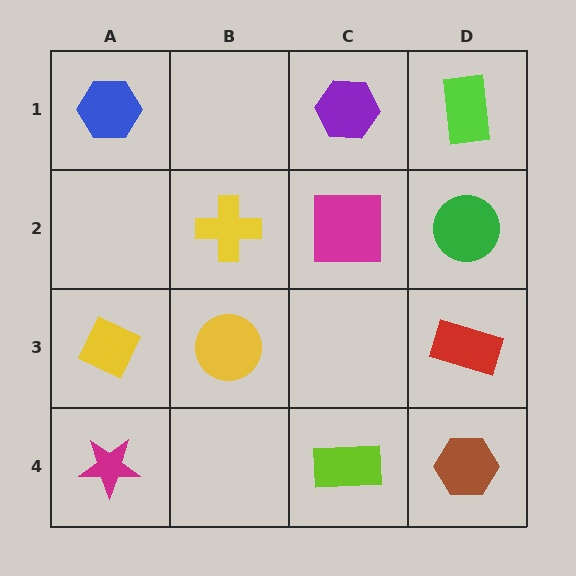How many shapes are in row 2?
3 shapes.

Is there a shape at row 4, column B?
No, that cell is empty.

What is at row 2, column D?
A green circle.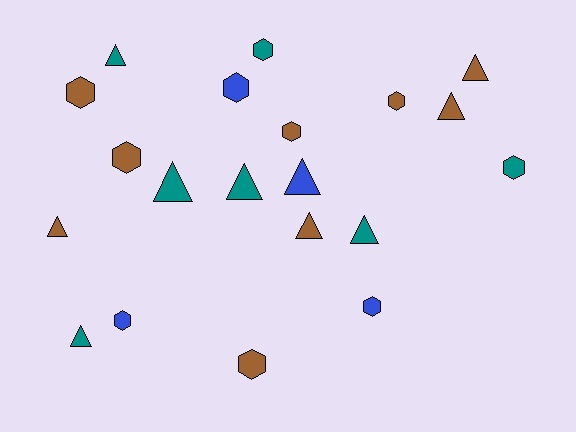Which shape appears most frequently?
Hexagon, with 10 objects.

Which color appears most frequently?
Brown, with 9 objects.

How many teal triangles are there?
There are 5 teal triangles.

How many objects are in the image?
There are 20 objects.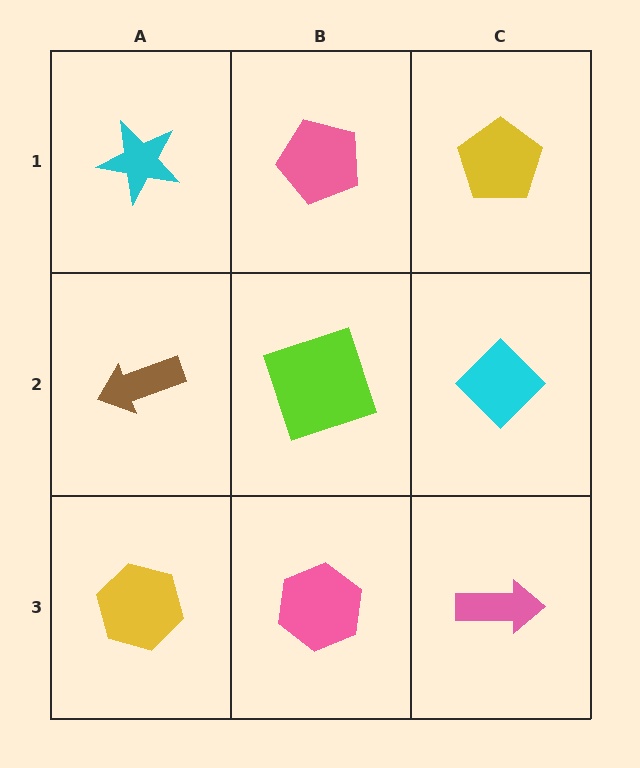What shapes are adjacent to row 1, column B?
A lime square (row 2, column B), a cyan star (row 1, column A), a yellow pentagon (row 1, column C).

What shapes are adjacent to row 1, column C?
A cyan diamond (row 2, column C), a pink pentagon (row 1, column B).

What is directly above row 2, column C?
A yellow pentagon.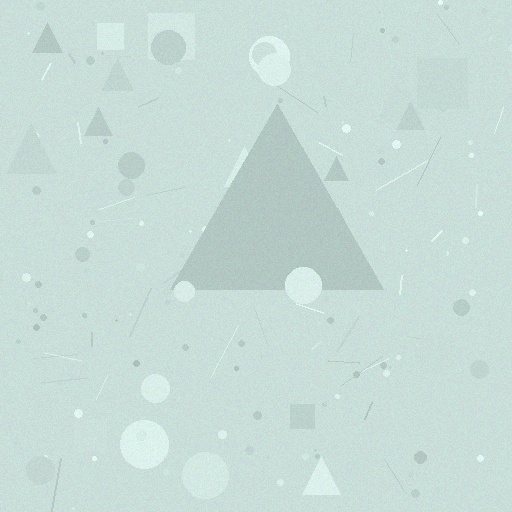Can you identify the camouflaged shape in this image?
The camouflaged shape is a triangle.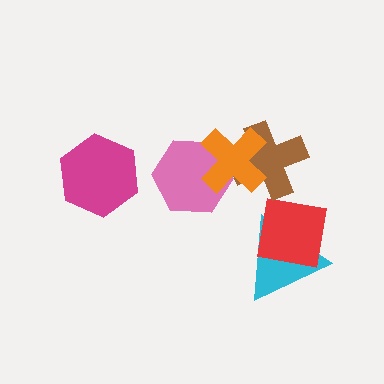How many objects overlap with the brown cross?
1 object overlaps with the brown cross.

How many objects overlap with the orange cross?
2 objects overlap with the orange cross.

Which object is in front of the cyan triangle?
The red square is in front of the cyan triangle.